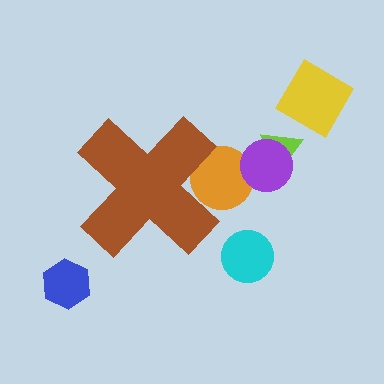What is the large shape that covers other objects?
A brown cross.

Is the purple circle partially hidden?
No, the purple circle is fully visible.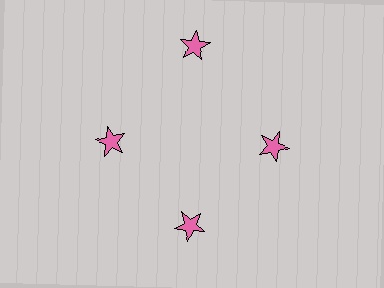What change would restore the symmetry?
The symmetry would be restored by moving it inward, back onto the ring so that all 4 stars sit at equal angles and equal distance from the center.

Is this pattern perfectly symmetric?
No. The 4 pink stars are arranged in a ring, but one element near the 12 o'clock position is pushed outward from the center, breaking the 4-fold rotational symmetry.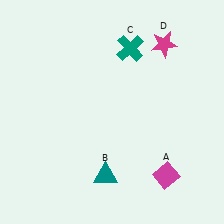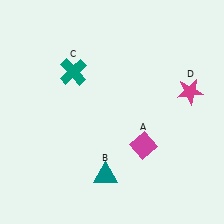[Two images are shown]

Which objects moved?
The objects that moved are: the magenta diamond (A), the teal cross (C), the magenta star (D).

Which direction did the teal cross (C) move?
The teal cross (C) moved left.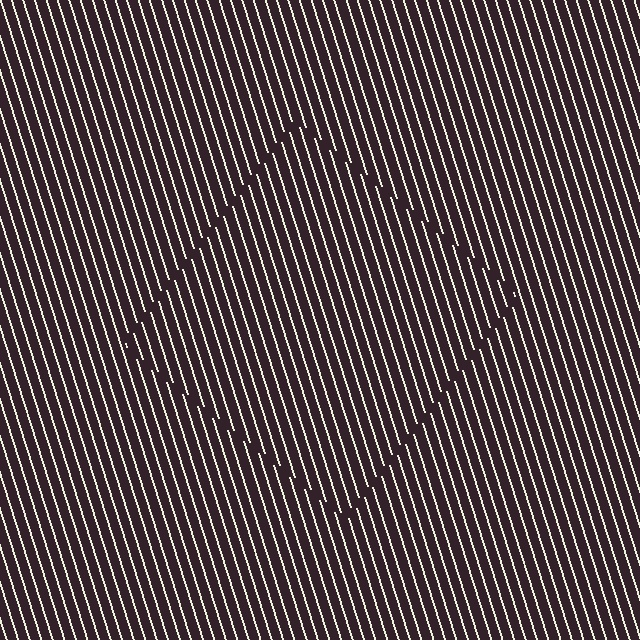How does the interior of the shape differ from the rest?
The interior of the shape contains the same grating, shifted by half a period — the contour is defined by the phase discontinuity where line-ends from the inner and outer gratings abut.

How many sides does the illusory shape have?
4 sides — the line-ends trace a square.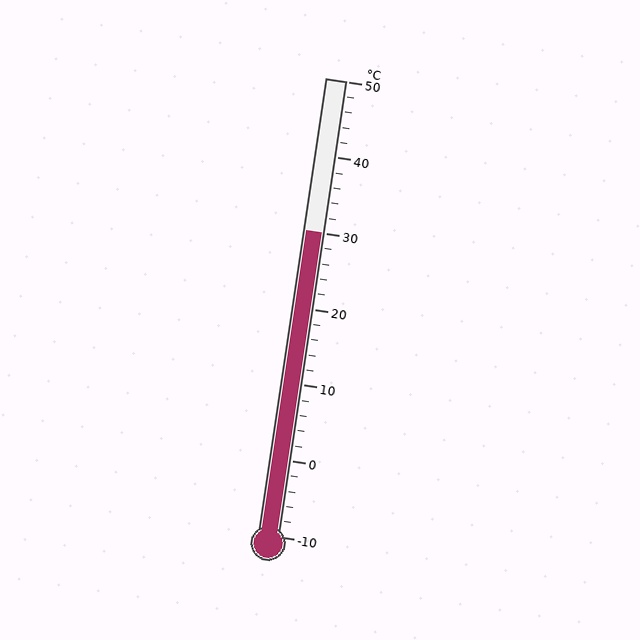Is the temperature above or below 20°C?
The temperature is above 20°C.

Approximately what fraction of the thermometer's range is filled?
The thermometer is filled to approximately 65% of its range.